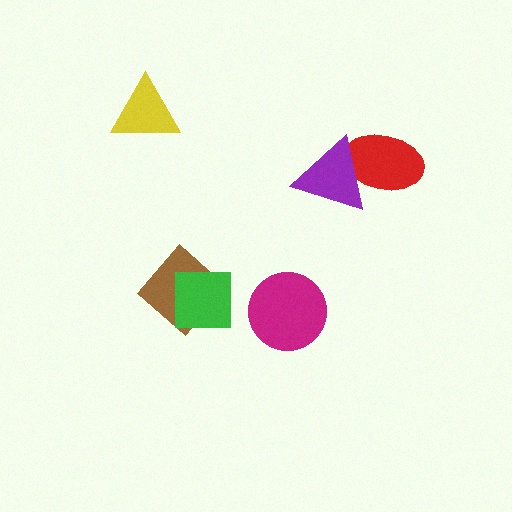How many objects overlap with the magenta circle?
0 objects overlap with the magenta circle.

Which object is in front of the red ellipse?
The purple triangle is in front of the red ellipse.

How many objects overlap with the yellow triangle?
0 objects overlap with the yellow triangle.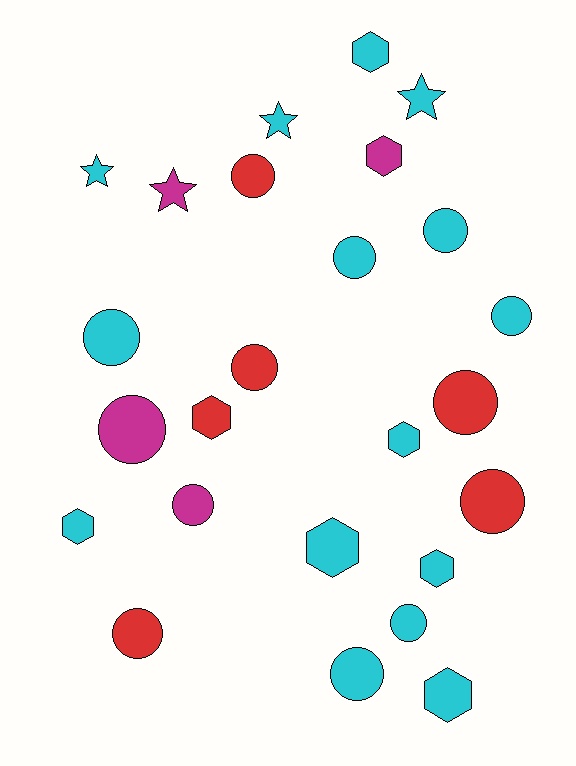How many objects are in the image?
There are 25 objects.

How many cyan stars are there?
There are 3 cyan stars.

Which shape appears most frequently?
Circle, with 13 objects.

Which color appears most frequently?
Cyan, with 15 objects.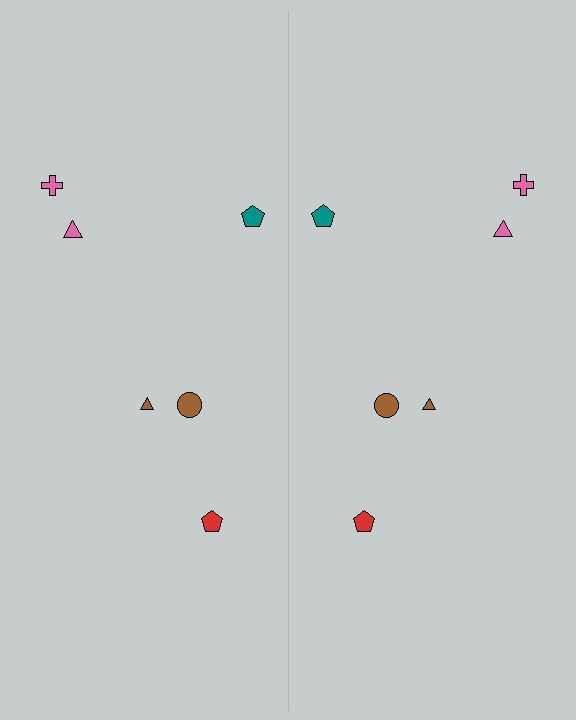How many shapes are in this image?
There are 12 shapes in this image.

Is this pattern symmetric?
Yes, this pattern has bilateral (reflection) symmetry.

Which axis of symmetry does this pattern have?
The pattern has a vertical axis of symmetry running through the center of the image.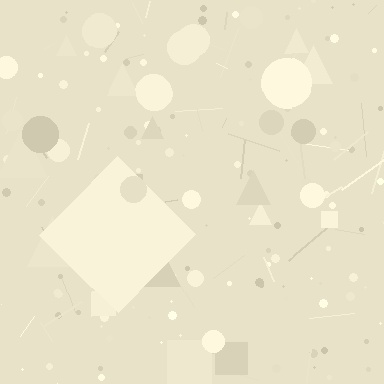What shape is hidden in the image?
A diamond is hidden in the image.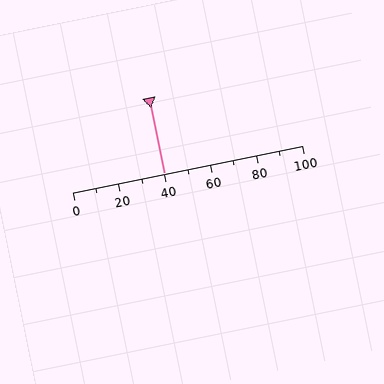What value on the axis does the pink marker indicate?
The marker indicates approximately 40.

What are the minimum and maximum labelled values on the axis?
The axis runs from 0 to 100.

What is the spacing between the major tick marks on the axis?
The major ticks are spaced 20 apart.